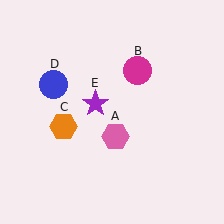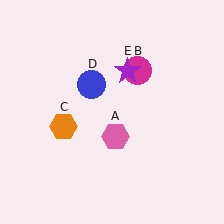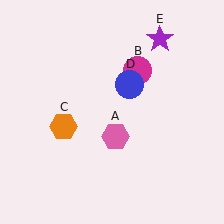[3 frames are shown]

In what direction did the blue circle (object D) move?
The blue circle (object D) moved right.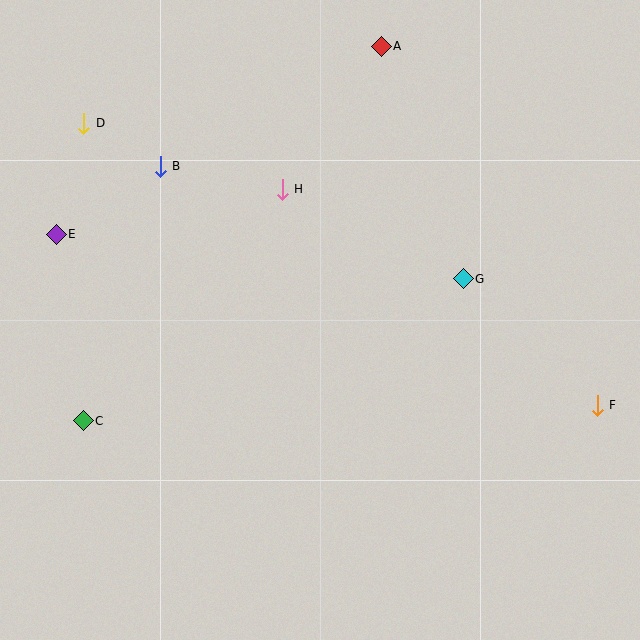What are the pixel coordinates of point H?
Point H is at (282, 189).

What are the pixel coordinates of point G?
Point G is at (463, 279).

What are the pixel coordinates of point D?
Point D is at (84, 123).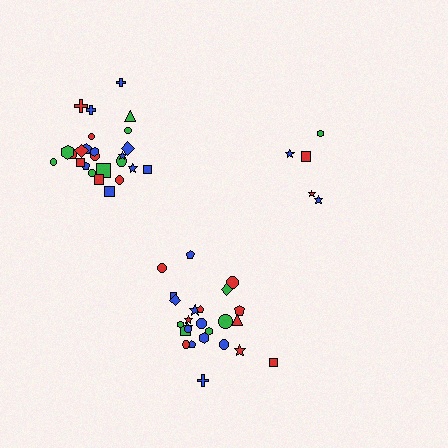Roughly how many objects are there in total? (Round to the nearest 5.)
Roughly 55 objects in total.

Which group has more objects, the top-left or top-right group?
The top-left group.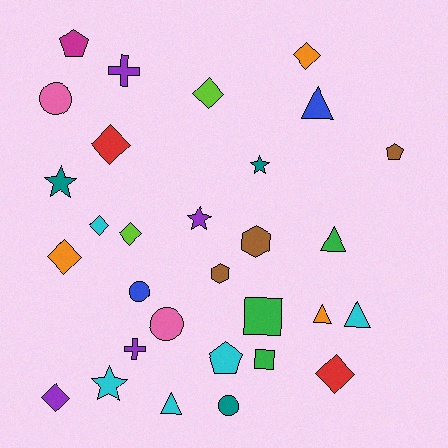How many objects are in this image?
There are 30 objects.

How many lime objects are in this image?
There are 2 lime objects.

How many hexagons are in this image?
There are 2 hexagons.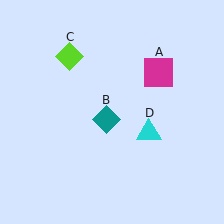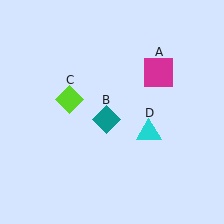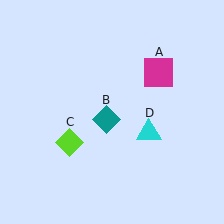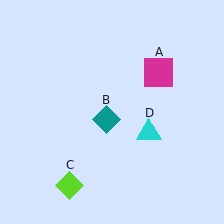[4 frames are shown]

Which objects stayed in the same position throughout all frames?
Magenta square (object A) and teal diamond (object B) and cyan triangle (object D) remained stationary.